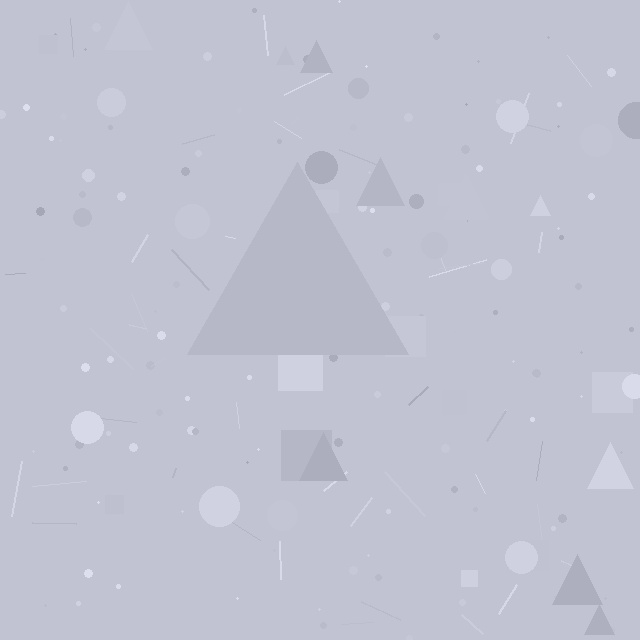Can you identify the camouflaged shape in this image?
The camouflaged shape is a triangle.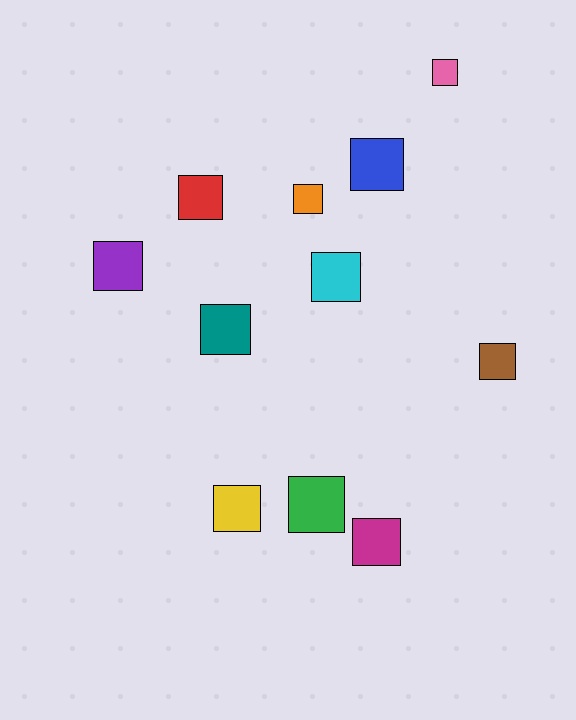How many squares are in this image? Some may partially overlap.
There are 11 squares.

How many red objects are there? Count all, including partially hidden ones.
There is 1 red object.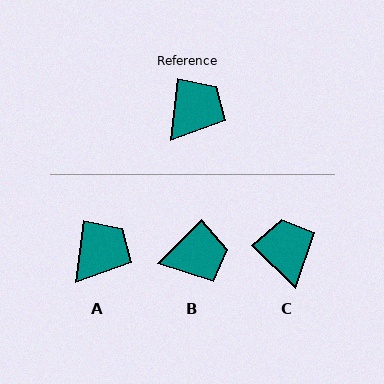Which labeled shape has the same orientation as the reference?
A.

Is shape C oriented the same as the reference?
No, it is off by about 52 degrees.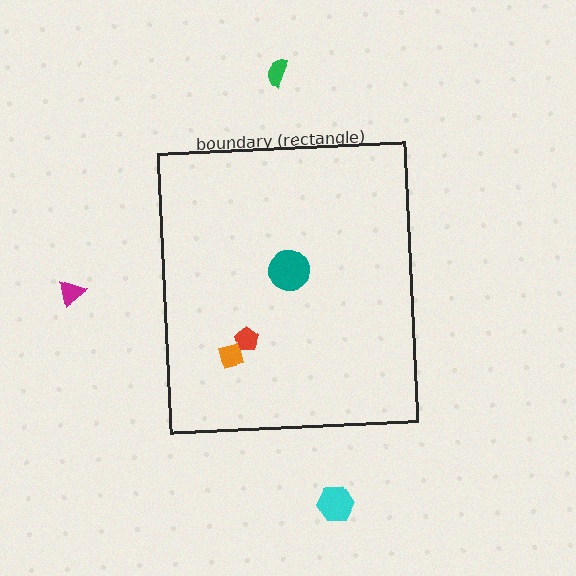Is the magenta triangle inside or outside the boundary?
Outside.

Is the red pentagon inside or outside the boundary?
Inside.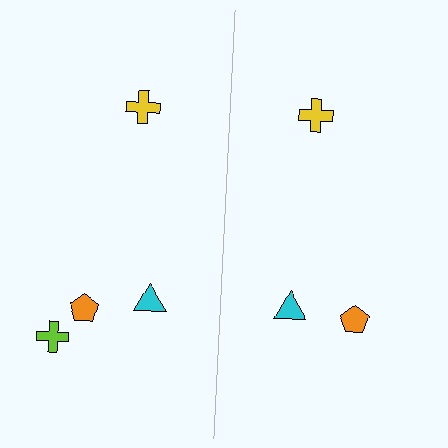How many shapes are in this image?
There are 7 shapes in this image.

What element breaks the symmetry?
A lime cross is missing from the right side.